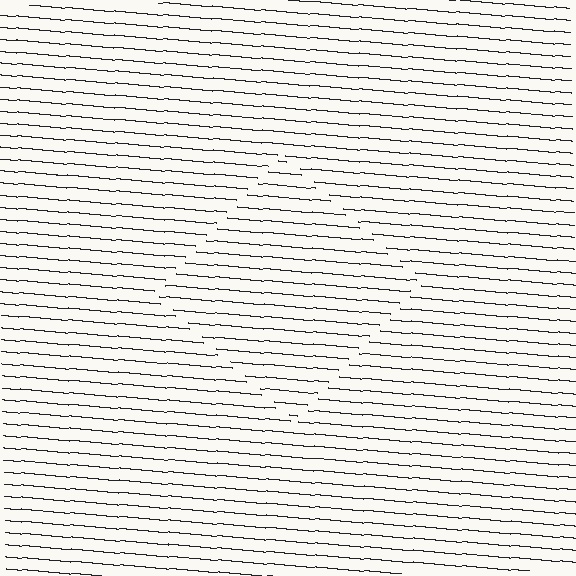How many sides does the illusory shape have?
4 sides — the line-ends trace a square.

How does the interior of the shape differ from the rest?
The interior of the shape contains the same grating, shifted by half a period — the contour is defined by the phase discontinuity where line-ends from the inner and outer gratings abut.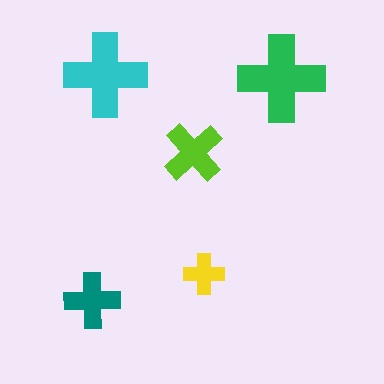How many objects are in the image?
There are 5 objects in the image.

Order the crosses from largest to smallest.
the green one, the cyan one, the lime one, the teal one, the yellow one.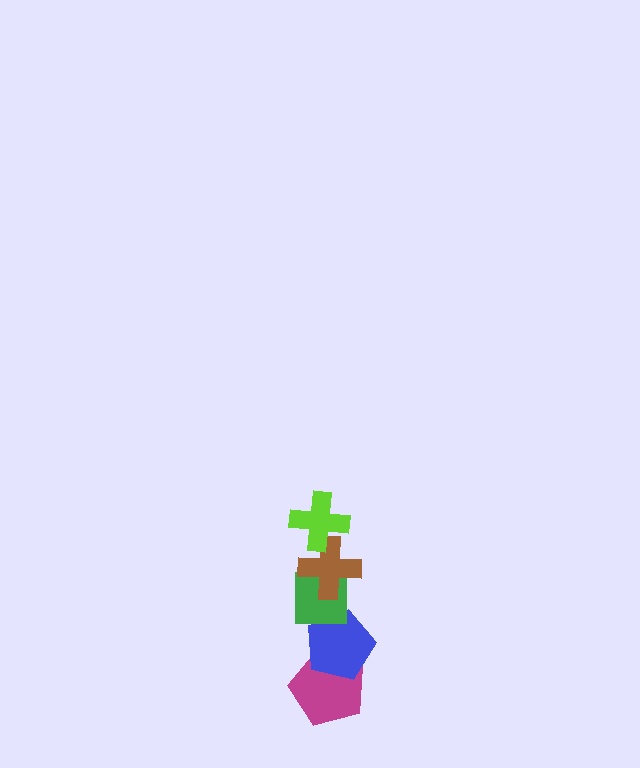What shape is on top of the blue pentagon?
The green square is on top of the blue pentagon.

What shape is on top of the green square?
The brown cross is on top of the green square.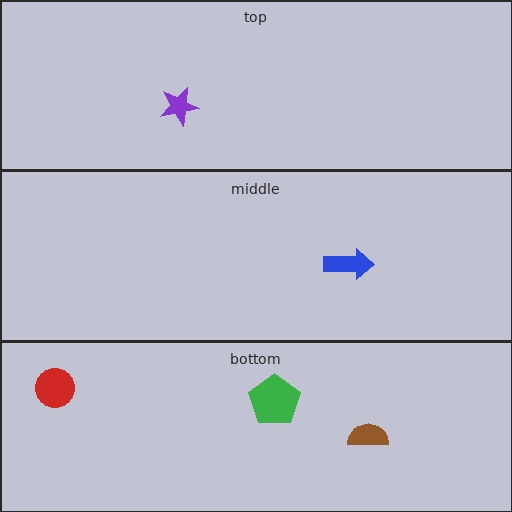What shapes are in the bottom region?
The brown semicircle, the red circle, the green pentagon.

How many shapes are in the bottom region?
3.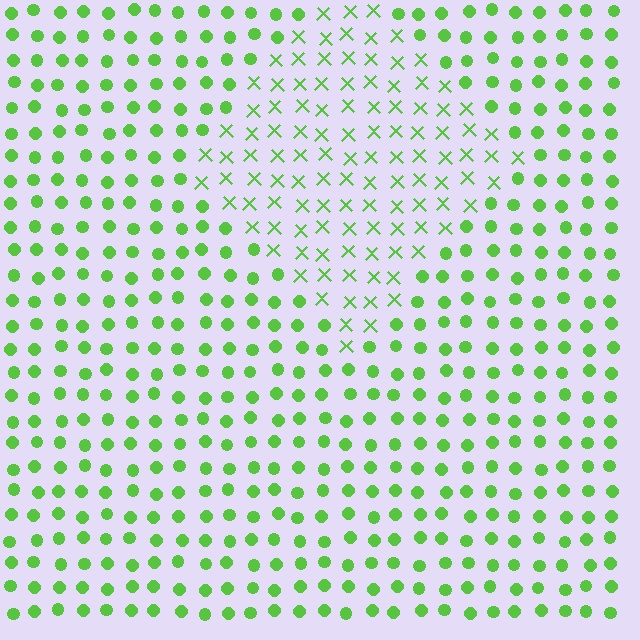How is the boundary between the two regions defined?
The boundary is defined by a change in element shape: X marks inside vs. circles outside. All elements share the same color and spacing.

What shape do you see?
I see a diamond.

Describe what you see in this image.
The image is filled with small lime elements arranged in a uniform grid. A diamond-shaped region contains X marks, while the surrounding area contains circles. The boundary is defined purely by the change in element shape.